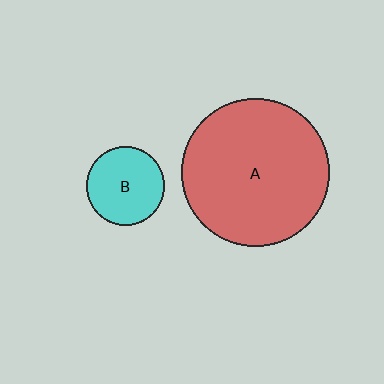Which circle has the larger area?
Circle A (red).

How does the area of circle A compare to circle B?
Approximately 3.6 times.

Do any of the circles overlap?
No, none of the circles overlap.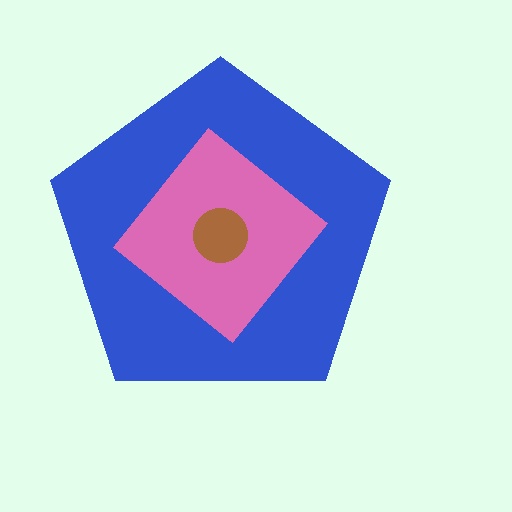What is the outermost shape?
The blue pentagon.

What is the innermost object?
The brown circle.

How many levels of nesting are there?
3.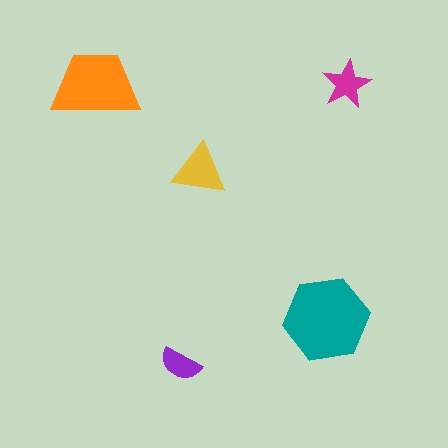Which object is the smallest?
The purple semicircle.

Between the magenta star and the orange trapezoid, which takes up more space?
The orange trapezoid.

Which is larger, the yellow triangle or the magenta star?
The yellow triangle.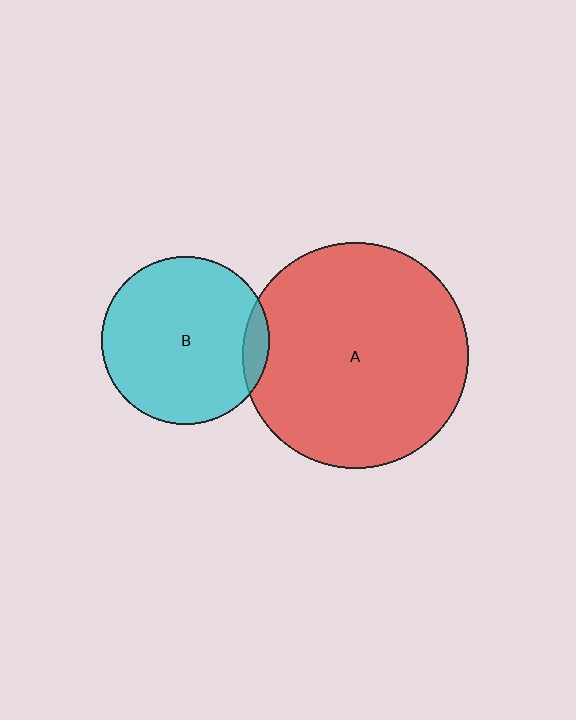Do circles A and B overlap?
Yes.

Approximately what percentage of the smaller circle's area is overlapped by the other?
Approximately 10%.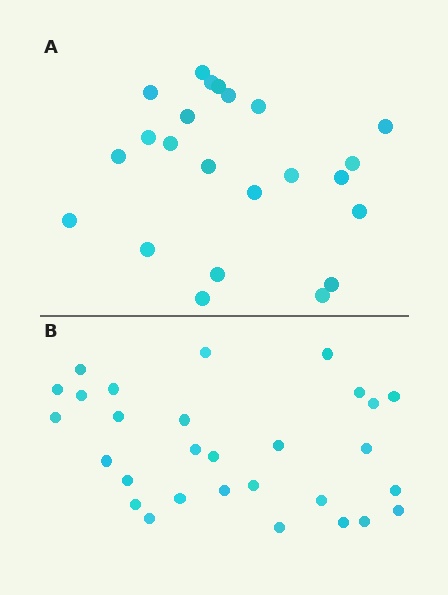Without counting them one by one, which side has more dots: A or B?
Region B (the bottom region) has more dots.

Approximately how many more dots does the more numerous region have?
Region B has about 6 more dots than region A.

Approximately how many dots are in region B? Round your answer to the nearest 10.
About 30 dots. (The exact count is 29, which rounds to 30.)